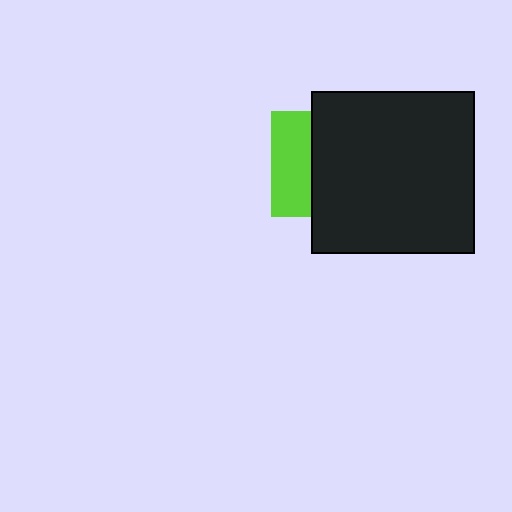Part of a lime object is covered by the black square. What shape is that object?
It is a square.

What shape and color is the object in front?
The object in front is a black square.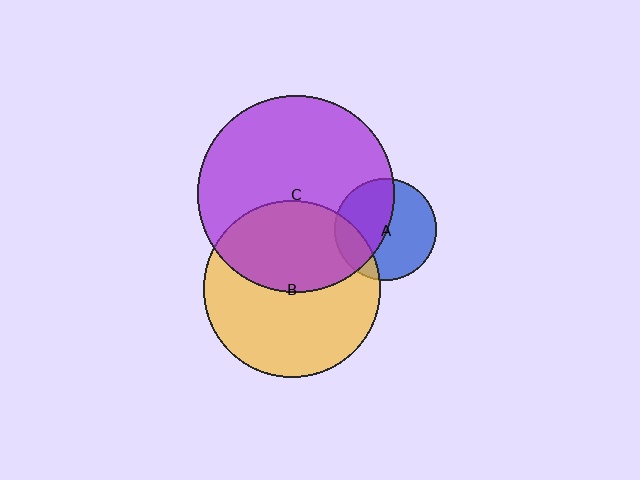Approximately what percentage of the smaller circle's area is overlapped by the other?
Approximately 40%.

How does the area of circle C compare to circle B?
Approximately 1.2 times.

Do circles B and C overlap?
Yes.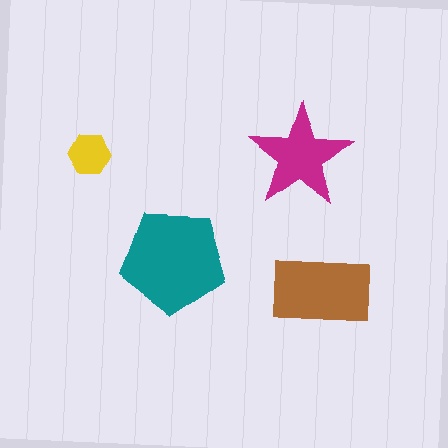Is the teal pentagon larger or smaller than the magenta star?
Larger.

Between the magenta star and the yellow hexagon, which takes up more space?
The magenta star.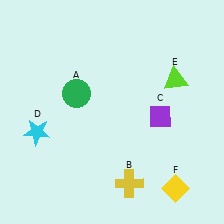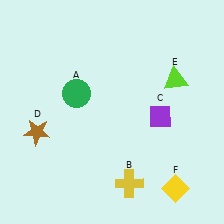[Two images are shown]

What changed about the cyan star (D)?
In Image 1, D is cyan. In Image 2, it changed to brown.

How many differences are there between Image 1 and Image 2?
There is 1 difference between the two images.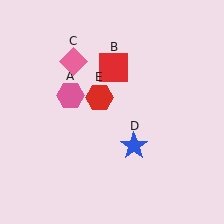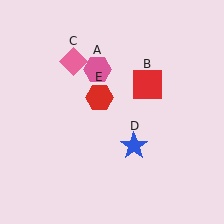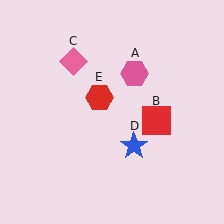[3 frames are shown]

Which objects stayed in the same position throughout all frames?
Pink diamond (object C) and blue star (object D) and red hexagon (object E) remained stationary.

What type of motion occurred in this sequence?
The pink hexagon (object A), red square (object B) rotated clockwise around the center of the scene.